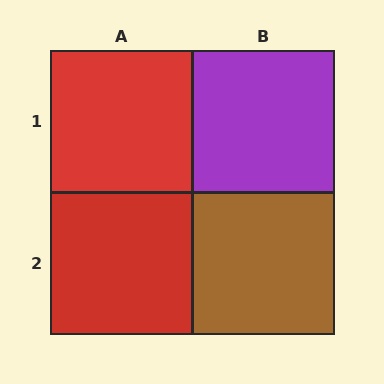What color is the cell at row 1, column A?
Red.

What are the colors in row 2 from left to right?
Red, brown.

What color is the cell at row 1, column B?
Purple.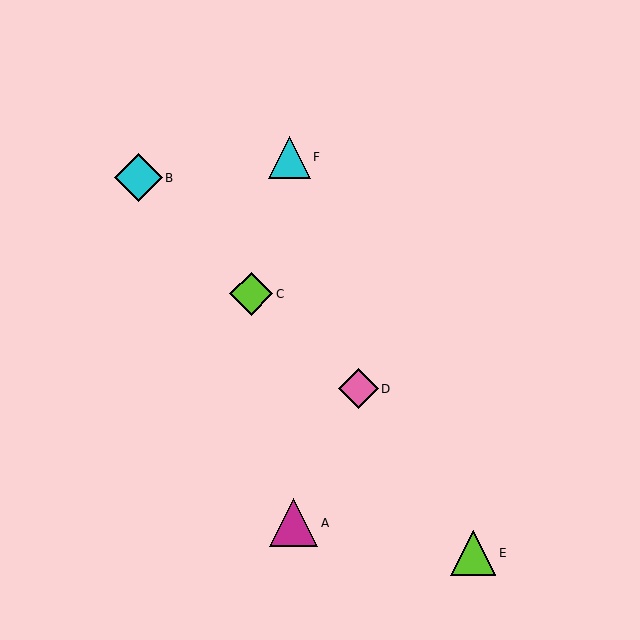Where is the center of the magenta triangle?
The center of the magenta triangle is at (293, 523).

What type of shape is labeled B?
Shape B is a cyan diamond.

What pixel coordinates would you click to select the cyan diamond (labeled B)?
Click at (138, 178) to select the cyan diamond B.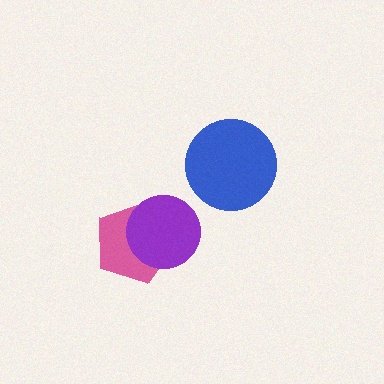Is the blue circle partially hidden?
No, no other shape covers it.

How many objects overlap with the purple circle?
1 object overlaps with the purple circle.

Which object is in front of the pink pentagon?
The purple circle is in front of the pink pentagon.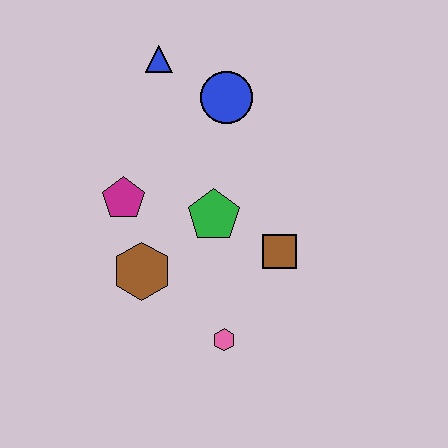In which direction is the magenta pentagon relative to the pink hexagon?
The magenta pentagon is above the pink hexagon.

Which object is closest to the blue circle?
The blue triangle is closest to the blue circle.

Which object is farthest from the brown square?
The blue triangle is farthest from the brown square.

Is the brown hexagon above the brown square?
No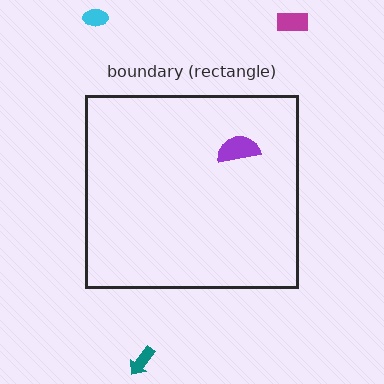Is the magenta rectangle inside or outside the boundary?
Outside.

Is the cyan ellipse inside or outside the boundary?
Outside.